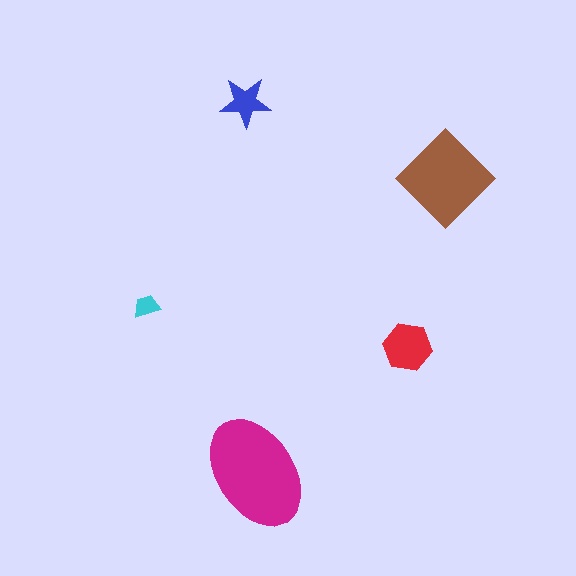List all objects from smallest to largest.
The cyan trapezoid, the blue star, the red hexagon, the brown diamond, the magenta ellipse.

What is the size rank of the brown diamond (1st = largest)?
2nd.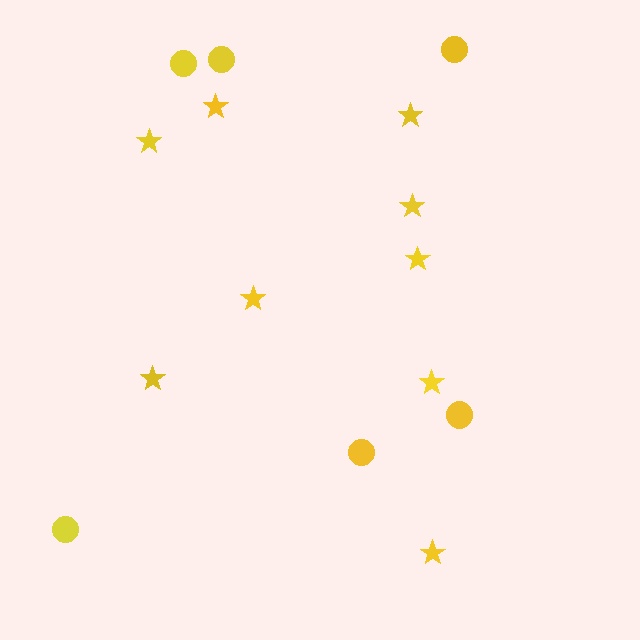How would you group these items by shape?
There are 2 groups: one group of stars (9) and one group of circles (6).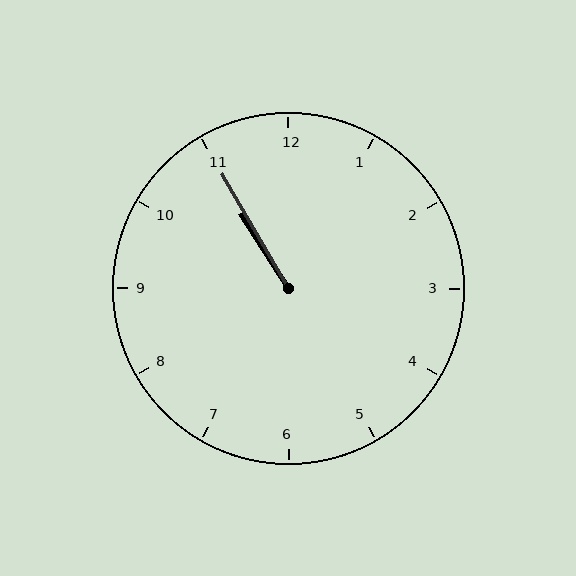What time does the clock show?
10:55.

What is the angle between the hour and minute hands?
Approximately 2 degrees.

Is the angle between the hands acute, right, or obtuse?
It is acute.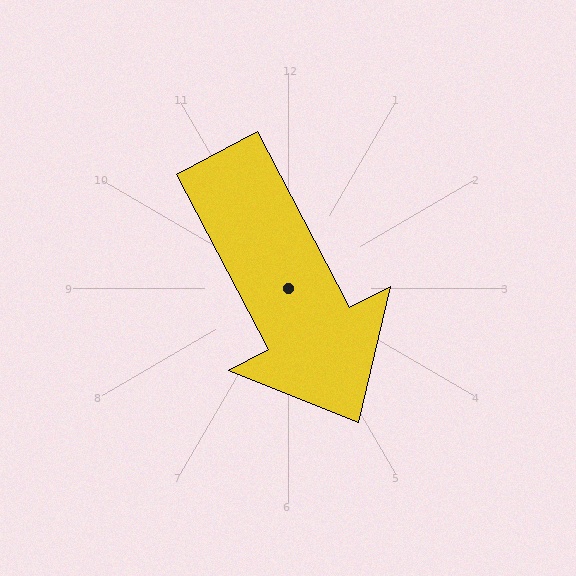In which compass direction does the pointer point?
Southeast.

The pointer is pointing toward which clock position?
Roughly 5 o'clock.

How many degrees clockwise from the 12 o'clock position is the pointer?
Approximately 152 degrees.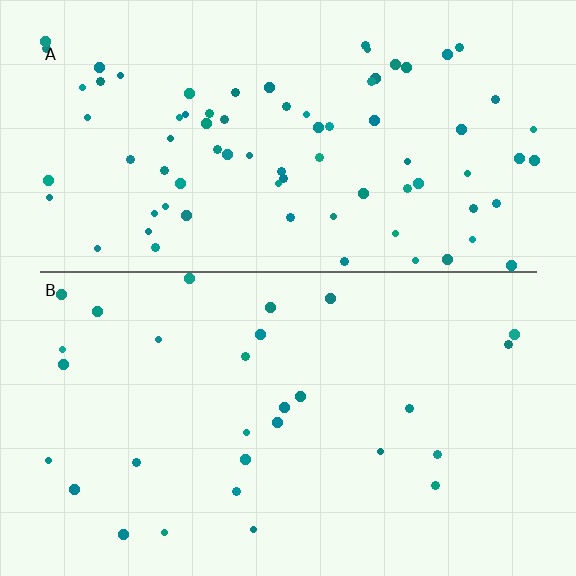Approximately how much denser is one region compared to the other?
Approximately 2.7× — region A over region B.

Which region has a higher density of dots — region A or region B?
A (the top).